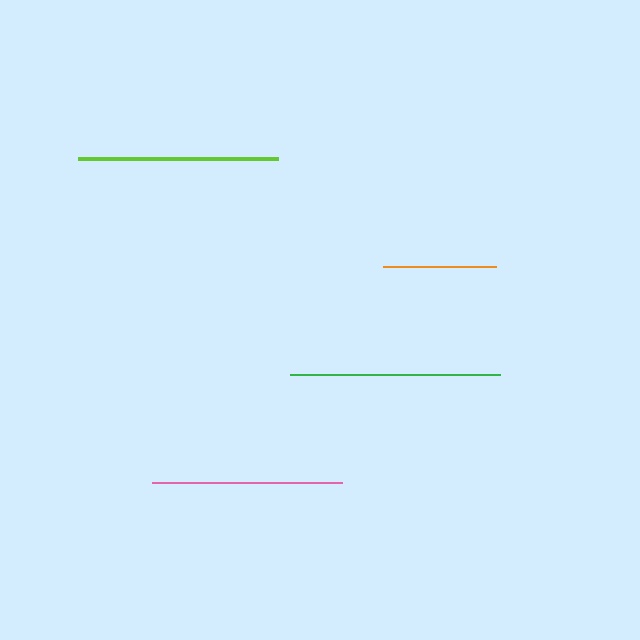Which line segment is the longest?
The green line is the longest at approximately 210 pixels.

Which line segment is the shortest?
The orange line is the shortest at approximately 113 pixels.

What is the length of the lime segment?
The lime segment is approximately 200 pixels long.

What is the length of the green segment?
The green segment is approximately 210 pixels long.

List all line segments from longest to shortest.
From longest to shortest: green, lime, pink, orange.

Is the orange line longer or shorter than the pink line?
The pink line is longer than the orange line.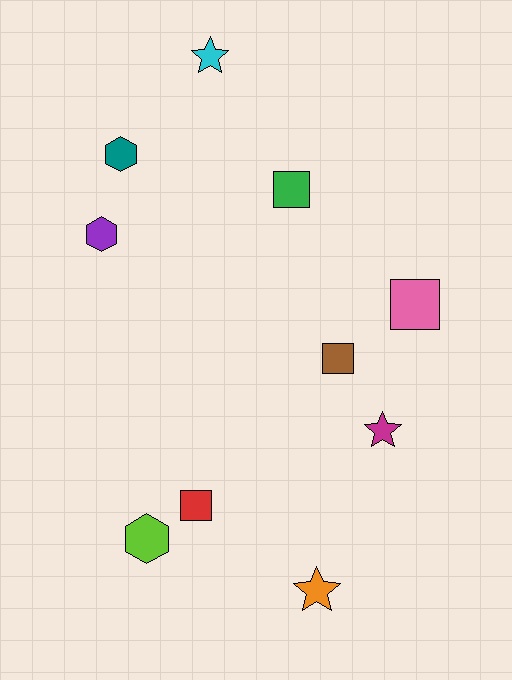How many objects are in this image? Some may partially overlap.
There are 10 objects.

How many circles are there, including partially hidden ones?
There are no circles.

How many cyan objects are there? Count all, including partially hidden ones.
There is 1 cyan object.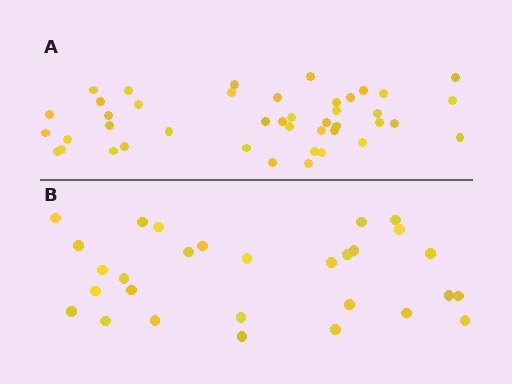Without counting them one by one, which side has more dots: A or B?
Region A (the top region) has more dots.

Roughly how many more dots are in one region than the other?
Region A has approximately 15 more dots than region B.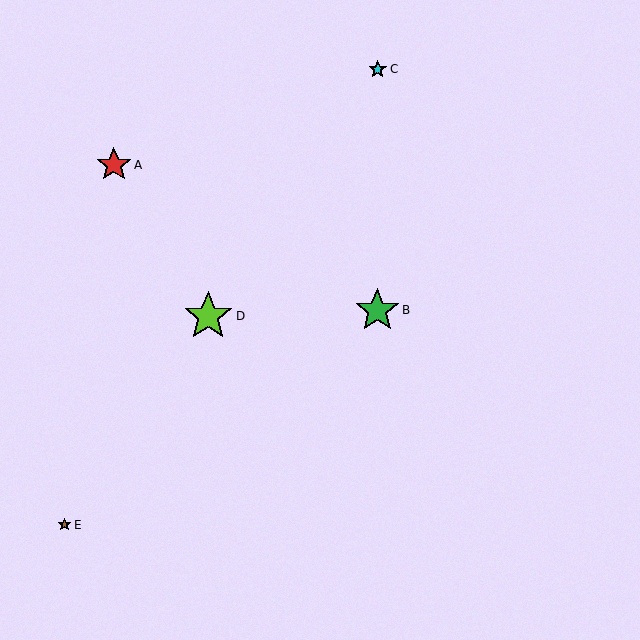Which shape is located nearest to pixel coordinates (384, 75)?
The cyan star (labeled C) at (378, 69) is nearest to that location.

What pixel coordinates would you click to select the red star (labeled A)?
Click at (114, 165) to select the red star A.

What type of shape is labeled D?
Shape D is a lime star.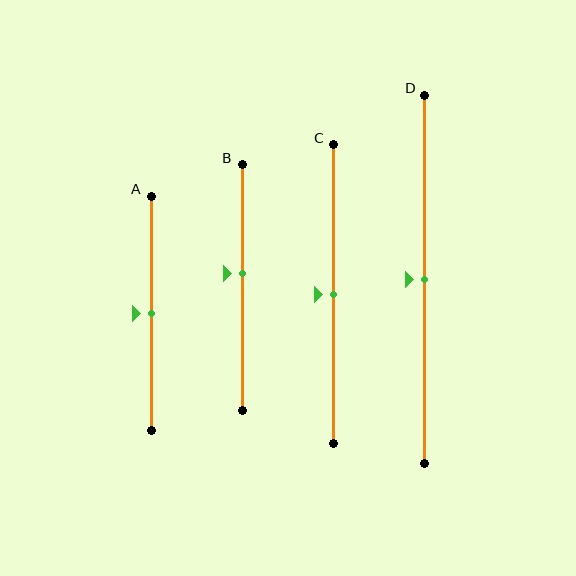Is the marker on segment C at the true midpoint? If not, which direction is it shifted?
Yes, the marker on segment C is at the true midpoint.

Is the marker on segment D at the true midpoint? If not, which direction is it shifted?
Yes, the marker on segment D is at the true midpoint.